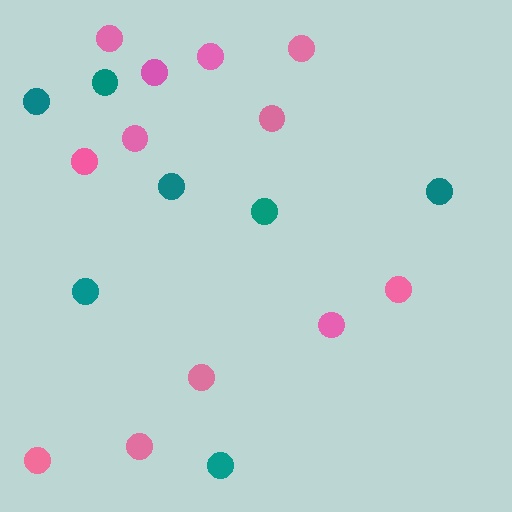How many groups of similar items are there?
There are 2 groups: one group of teal circles (7) and one group of pink circles (12).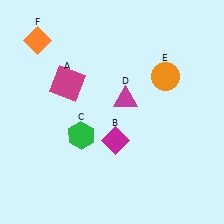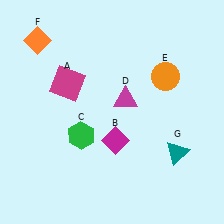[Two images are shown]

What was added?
A teal triangle (G) was added in Image 2.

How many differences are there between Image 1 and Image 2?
There is 1 difference between the two images.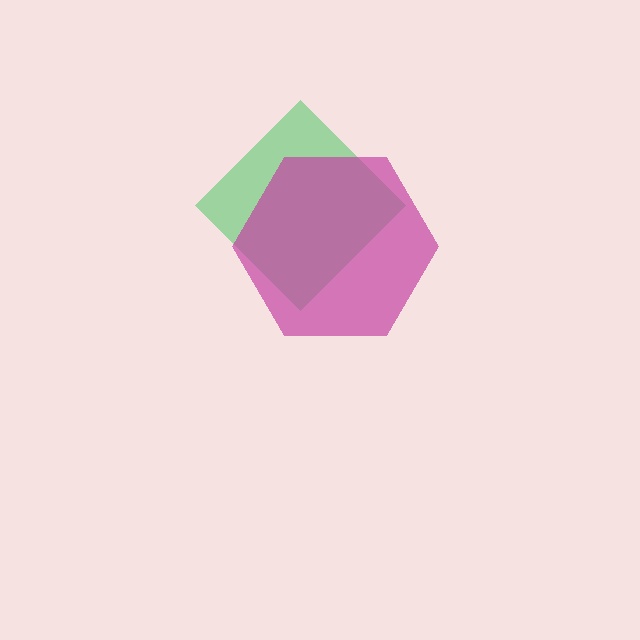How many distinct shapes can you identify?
There are 2 distinct shapes: a green diamond, a magenta hexagon.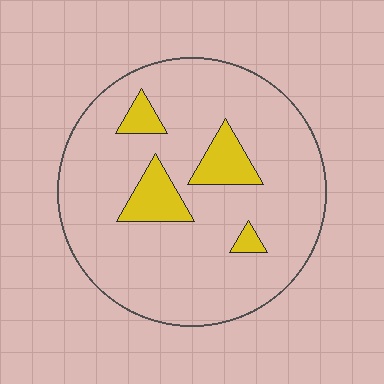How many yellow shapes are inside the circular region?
4.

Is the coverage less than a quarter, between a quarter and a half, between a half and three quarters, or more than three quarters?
Less than a quarter.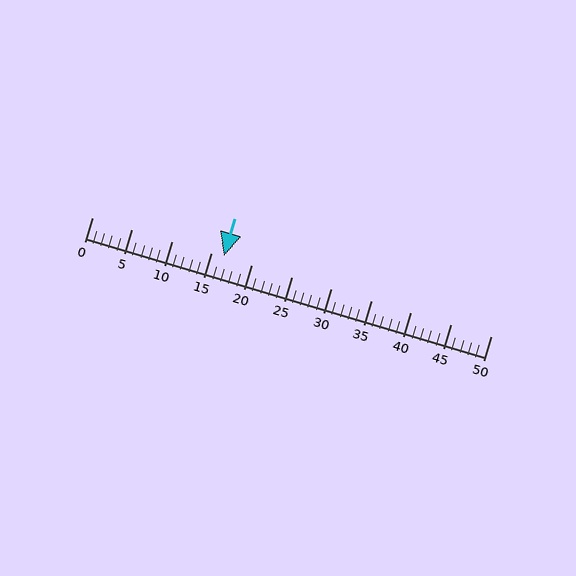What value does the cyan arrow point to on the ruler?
The cyan arrow points to approximately 16.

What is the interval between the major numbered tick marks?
The major tick marks are spaced 5 units apart.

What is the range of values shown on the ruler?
The ruler shows values from 0 to 50.